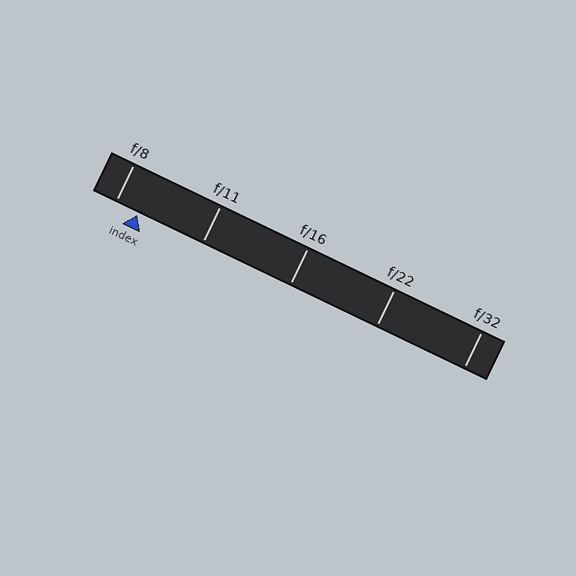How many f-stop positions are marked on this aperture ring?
There are 5 f-stop positions marked.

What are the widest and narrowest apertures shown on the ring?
The widest aperture shown is f/8 and the narrowest is f/32.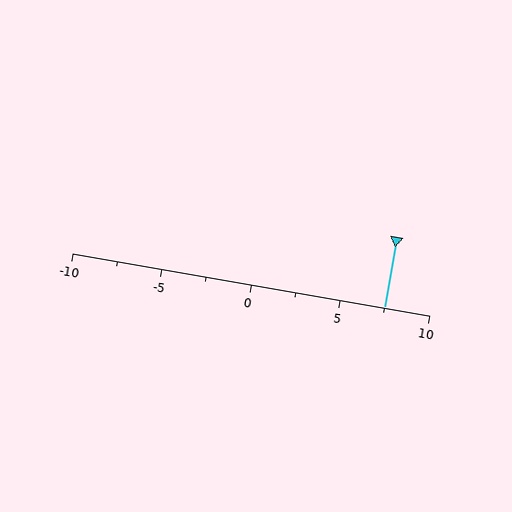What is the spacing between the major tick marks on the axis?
The major ticks are spaced 5 apart.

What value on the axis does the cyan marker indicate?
The marker indicates approximately 7.5.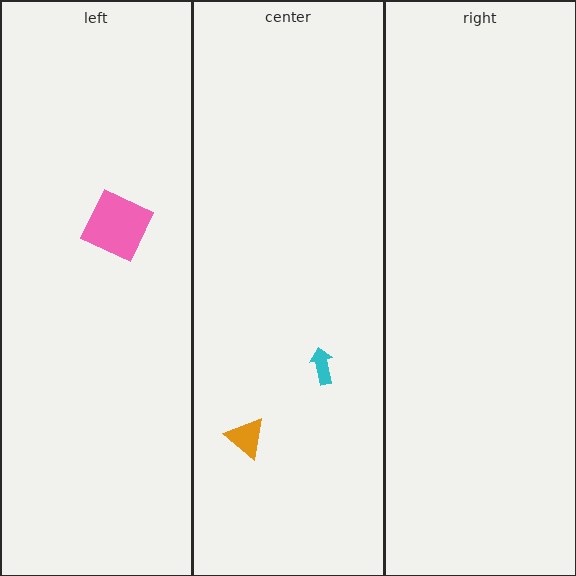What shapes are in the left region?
The pink square.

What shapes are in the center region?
The cyan arrow, the orange triangle.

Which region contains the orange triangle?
The center region.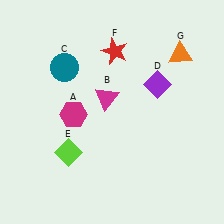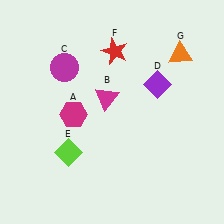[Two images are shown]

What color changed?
The circle (C) changed from teal in Image 1 to magenta in Image 2.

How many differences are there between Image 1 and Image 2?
There is 1 difference between the two images.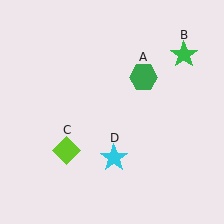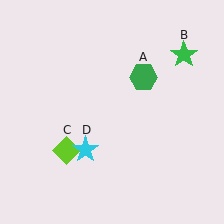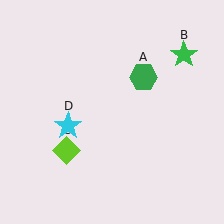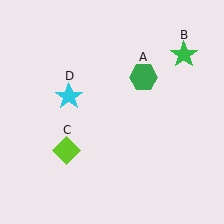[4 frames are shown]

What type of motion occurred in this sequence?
The cyan star (object D) rotated clockwise around the center of the scene.